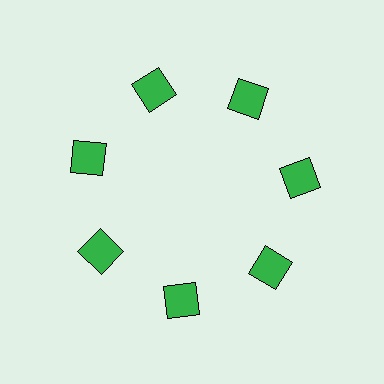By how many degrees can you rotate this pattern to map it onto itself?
The pattern maps onto itself every 51 degrees of rotation.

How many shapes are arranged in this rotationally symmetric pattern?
There are 7 shapes, arranged in 7 groups of 1.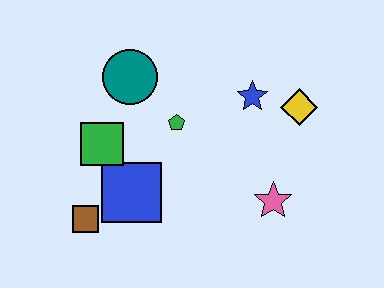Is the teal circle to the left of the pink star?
Yes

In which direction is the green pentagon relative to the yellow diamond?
The green pentagon is to the left of the yellow diamond.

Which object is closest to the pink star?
The yellow diamond is closest to the pink star.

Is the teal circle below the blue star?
No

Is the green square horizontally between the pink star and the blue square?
No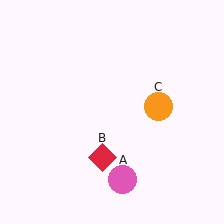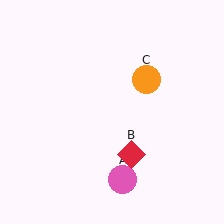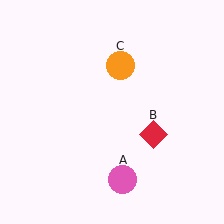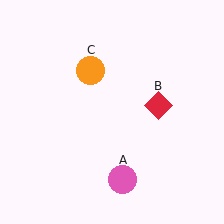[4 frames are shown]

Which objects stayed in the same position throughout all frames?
Pink circle (object A) remained stationary.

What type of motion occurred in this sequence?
The red diamond (object B), orange circle (object C) rotated counterclockwise around the center of the scene.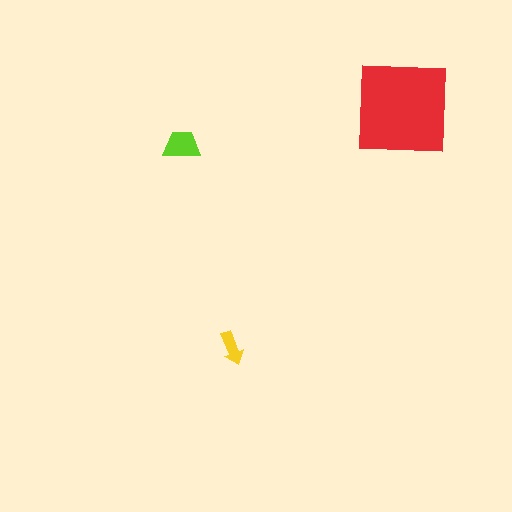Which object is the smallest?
The yellow arrow.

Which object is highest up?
The red square is topmost.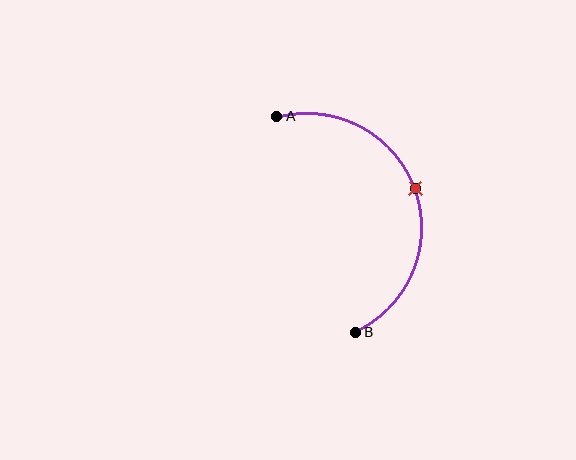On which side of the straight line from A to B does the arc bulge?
The arc bulges to the right of the straight line connecting A and B.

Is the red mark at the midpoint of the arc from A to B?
Yes. The red mark lies on the arc at equal arc-length from both A and B — it is the arc midpoint.